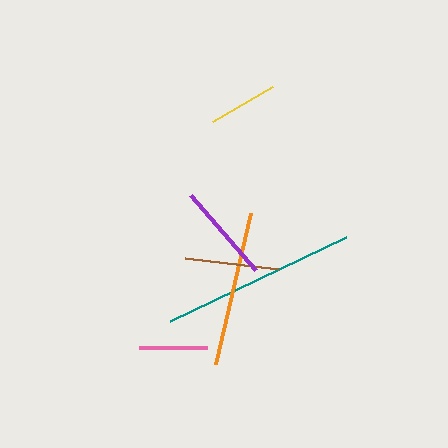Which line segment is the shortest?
The pink line is the shortest at approximately 67 pixels.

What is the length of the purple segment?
The purple segment is approximately 99 pixels long.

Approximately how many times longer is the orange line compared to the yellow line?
The orange line is approximately 2.2 times the length of the yellow line.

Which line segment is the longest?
The teal line is the longest at approximately 194 pixels.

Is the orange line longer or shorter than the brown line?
The orange line is longer than the brown line.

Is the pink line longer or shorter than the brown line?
The brown line is longer than the pink line.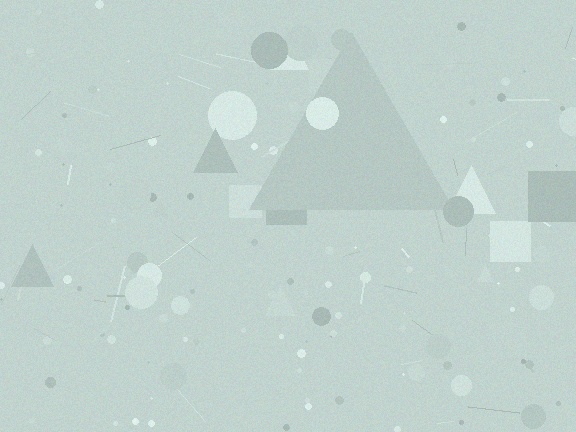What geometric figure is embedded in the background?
A triangle is embedded in the background.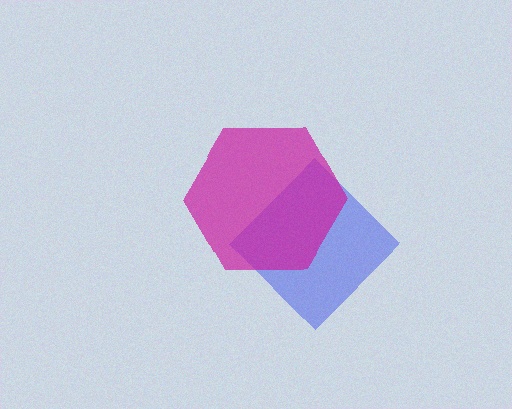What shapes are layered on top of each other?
The layered shapes are: a blue diamond, a magenta hexagon.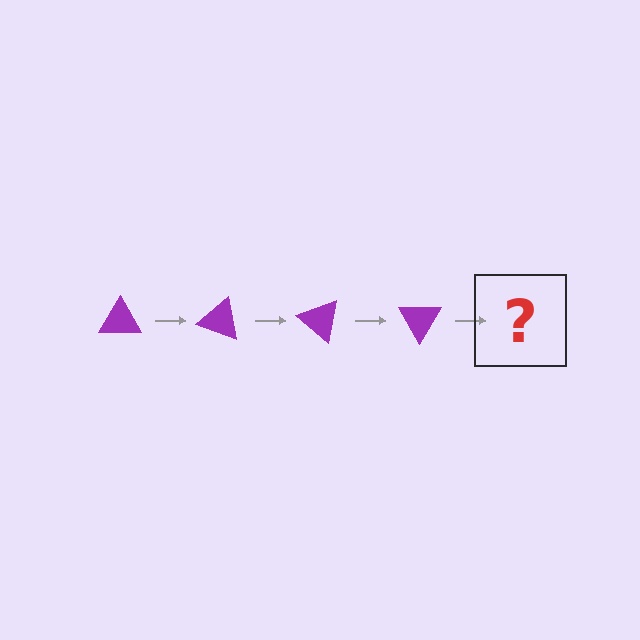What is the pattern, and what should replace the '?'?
The pattern is that the triangle rotates 20 degrees each step. The '?' should be a purple triangle rotated 80 degrees.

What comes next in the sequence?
The next element should be a purple triangle rotated 80 degrees.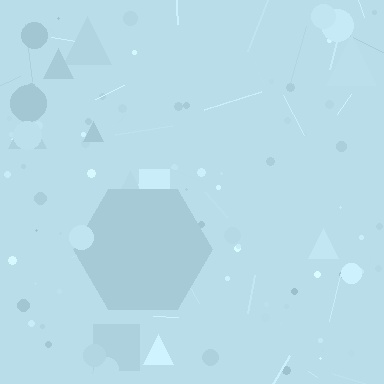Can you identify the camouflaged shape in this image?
The camouflaged shape is a hexagon.